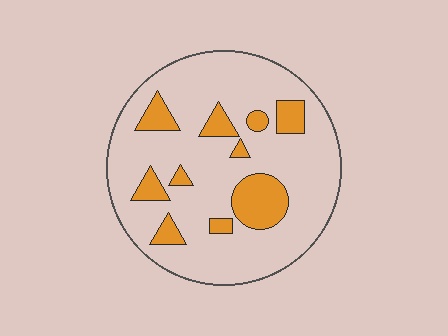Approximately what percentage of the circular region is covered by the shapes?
Approximately 20%.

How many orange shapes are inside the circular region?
10.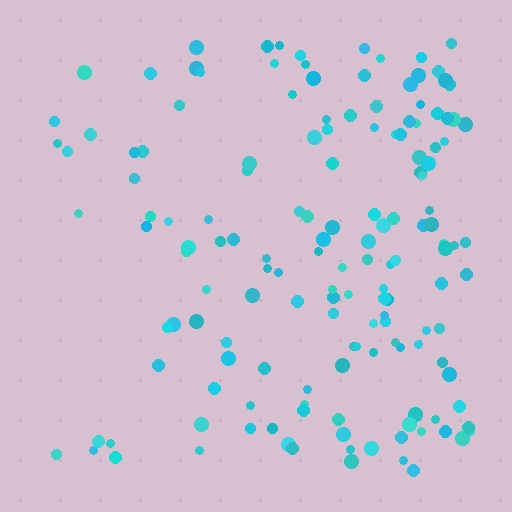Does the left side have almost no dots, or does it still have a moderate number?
Still a moderate number, just noticeably fewer than the right.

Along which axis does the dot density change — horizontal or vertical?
Horizontal.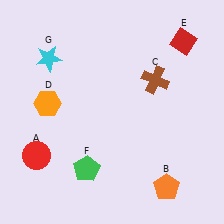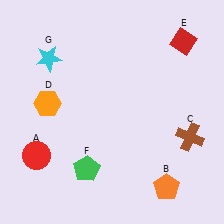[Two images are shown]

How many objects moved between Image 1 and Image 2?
1 object moved between the two images.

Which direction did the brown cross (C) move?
The brown cross (C) moved down.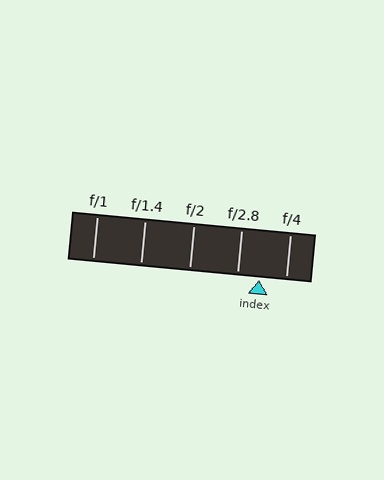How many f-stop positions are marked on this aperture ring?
There are 5 f-stop positions marked.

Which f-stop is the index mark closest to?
The index mark is closest to f/2.8.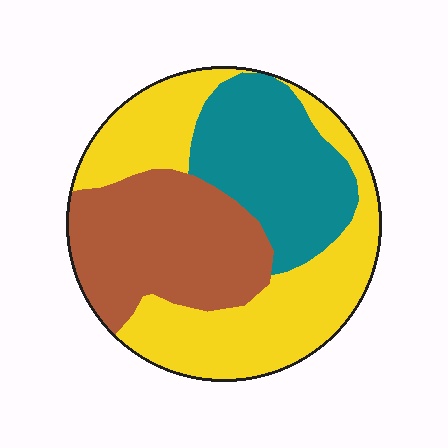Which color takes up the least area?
Teal, at roughly 25%.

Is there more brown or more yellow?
Yellow.